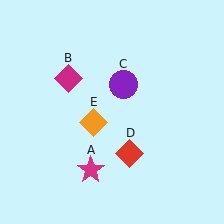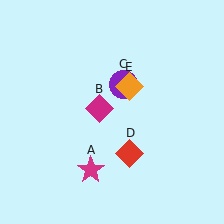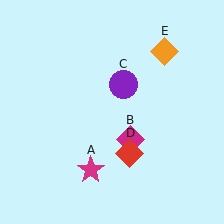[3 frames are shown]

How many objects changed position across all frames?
2 objects changed position: magenta diamond (object B), orange diamond (object E).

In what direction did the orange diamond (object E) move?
The orange diamond (object E) moved up and to the right.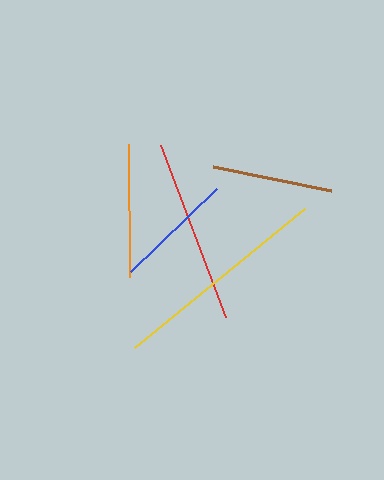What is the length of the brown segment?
The brown segment is approximately 120 pixels long.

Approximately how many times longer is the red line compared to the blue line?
The red line is approximately 1.5 times the length of the blue line.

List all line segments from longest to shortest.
From longest to shortest: yellow, red, orange, brown, blue.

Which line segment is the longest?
The yellow line is the longest at approximately 220 pixels.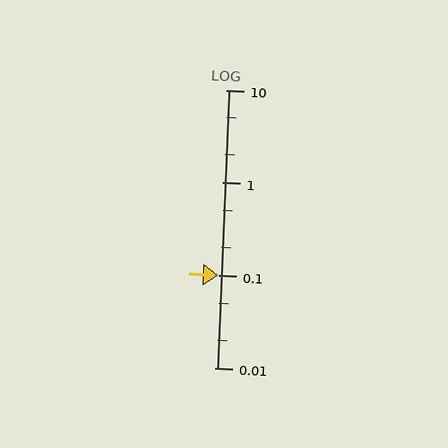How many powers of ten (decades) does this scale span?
The scale spans 3 decades, from 0.01 to 10.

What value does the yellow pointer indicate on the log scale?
The pointer indicates approximately 0.1.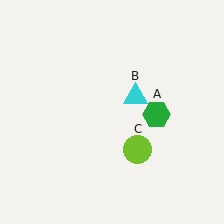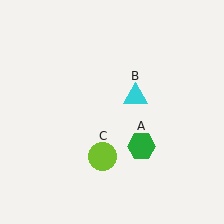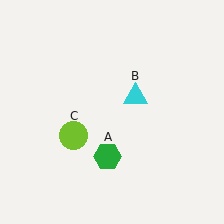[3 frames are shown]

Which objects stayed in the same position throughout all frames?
Cyan triangle (object B) remained stationary.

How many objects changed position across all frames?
2 objects changed position: green hexagon (object A), lime circle (object C).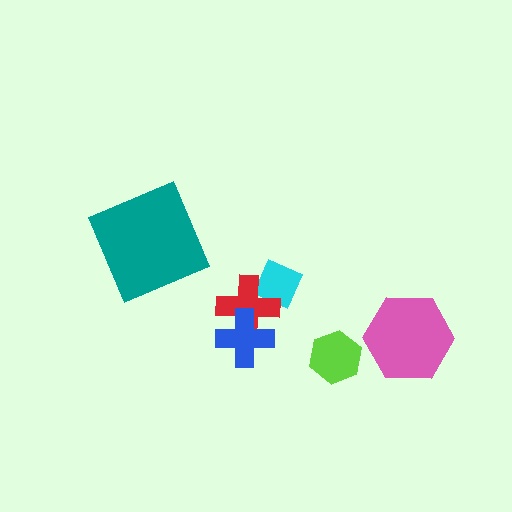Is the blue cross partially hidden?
No, no other shape covers it.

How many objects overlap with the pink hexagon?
0 objects overlap with the pink hexagon.